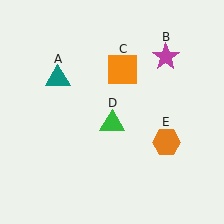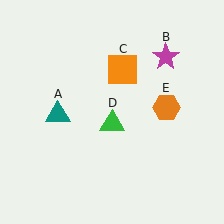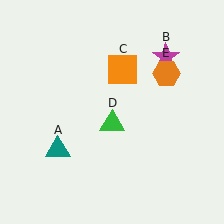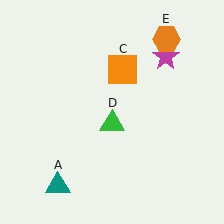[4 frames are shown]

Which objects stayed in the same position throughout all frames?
Magenta star (object B) and orange square (object C) and green triangle (object D) remained stationary.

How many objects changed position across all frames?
2 objects changed position: teal triangle (object A), orange hexagon (object E).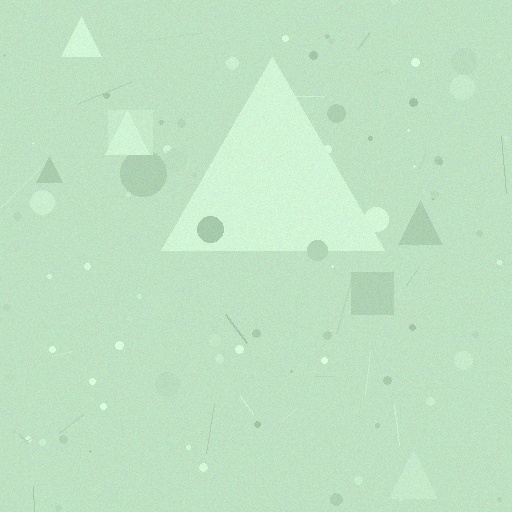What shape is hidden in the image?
A triangle is hidden in the image.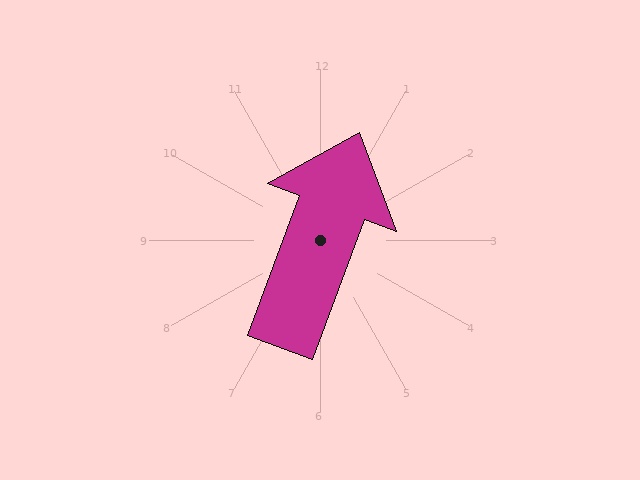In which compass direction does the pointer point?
North.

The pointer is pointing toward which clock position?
Roughly 1 o'clock.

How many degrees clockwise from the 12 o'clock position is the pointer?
Approximately 20 degrees.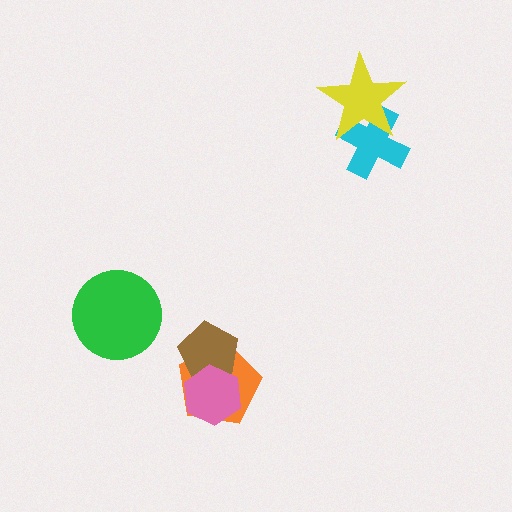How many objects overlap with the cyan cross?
1 object overlaps with the cyan cross.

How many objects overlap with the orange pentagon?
2 objects overlap with the orange pentagon.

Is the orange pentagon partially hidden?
Yes, it is partially covered by another shape.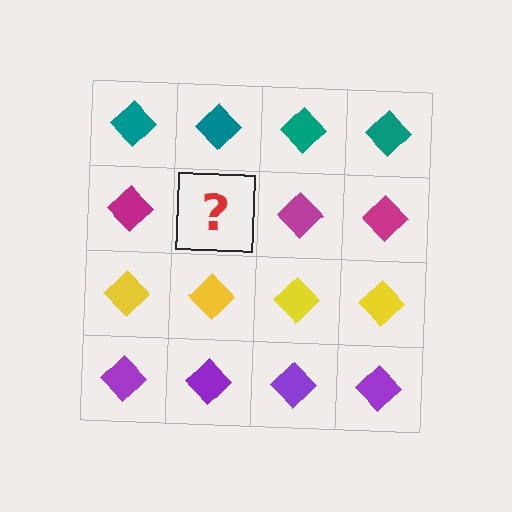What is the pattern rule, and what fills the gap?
The rule is that each row has a consistent color. The gap should be filled with a magenta diamond.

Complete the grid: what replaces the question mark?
The question mark should be replaced with a magenta diamond.